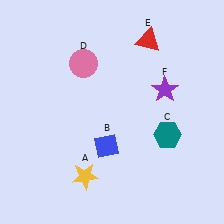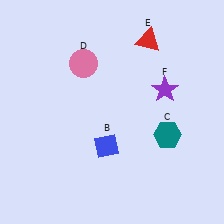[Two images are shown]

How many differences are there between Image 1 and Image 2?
There is 1 difference between the two images.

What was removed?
The yellow star (A) was removed in Image 2.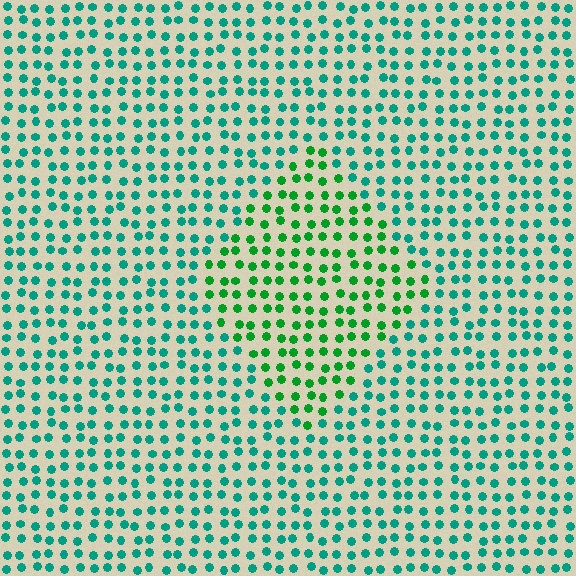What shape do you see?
I see a diamond.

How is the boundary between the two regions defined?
The boundary is defined purely by a slight shift in hue (about 37 degrees). Spacing, size, and orientation are identical on both sides.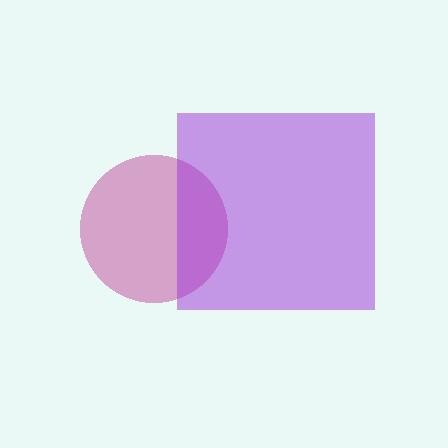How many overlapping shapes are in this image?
There are 2 overlapping shapes in the image.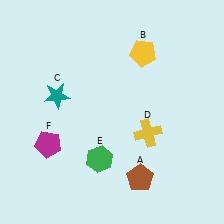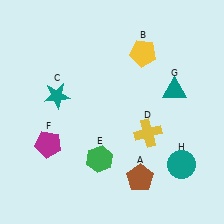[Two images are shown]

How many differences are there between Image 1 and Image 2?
There are 2 differences between the two images.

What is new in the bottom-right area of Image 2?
A teal circle (H) was added in the bottom-right area of Image 2.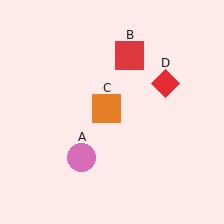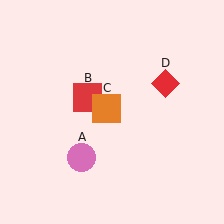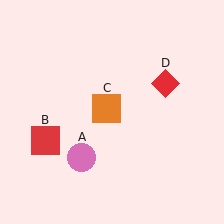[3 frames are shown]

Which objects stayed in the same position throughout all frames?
Pink circle (object A) and orange square (object C) and red diamond (object D) remained stationary.